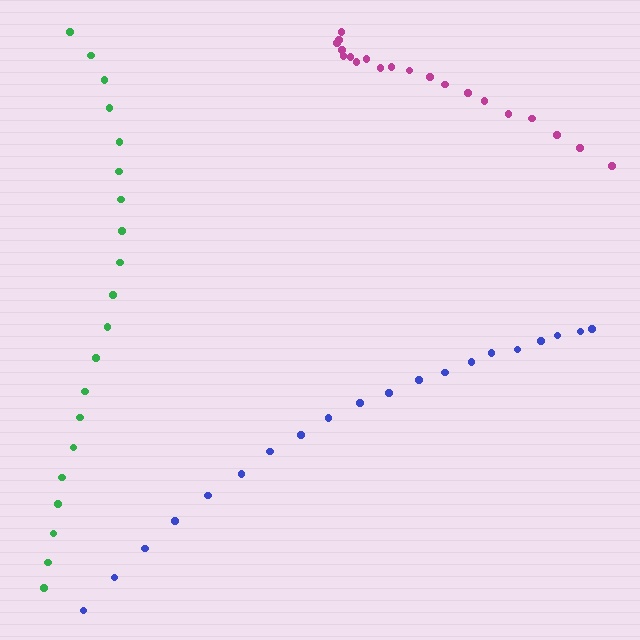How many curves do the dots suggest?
There are 3 distinct paths.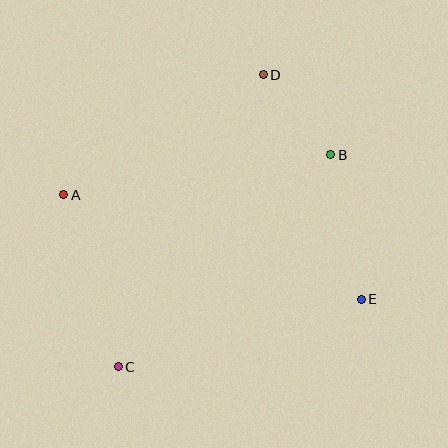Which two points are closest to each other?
Points B and D are closest to each other.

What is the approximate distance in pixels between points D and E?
The distance between D and E is approximately 245 pixels.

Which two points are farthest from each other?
Points C and D are farthest from each other.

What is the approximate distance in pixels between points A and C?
The distance between A and C is approximately 181 pixels.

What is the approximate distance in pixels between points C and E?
The distance between C and E is approximately 252 pixels.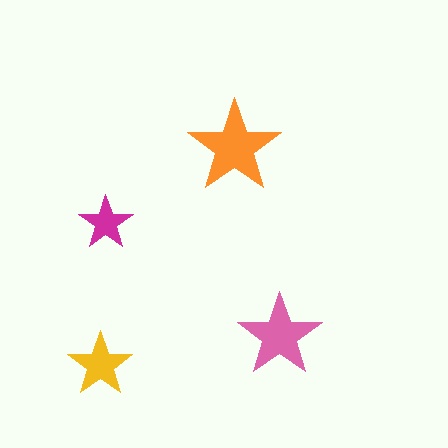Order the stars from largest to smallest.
the orange one, the pink one, the yellow one, the magenta one.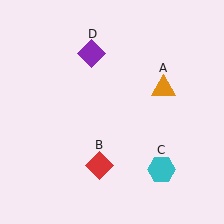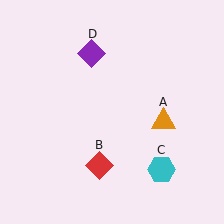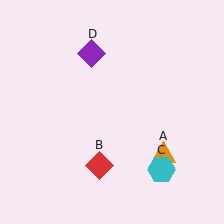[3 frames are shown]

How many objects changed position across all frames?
1 object changed position: orange triangle (object A).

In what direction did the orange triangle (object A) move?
The orange triangle (object A) moved down.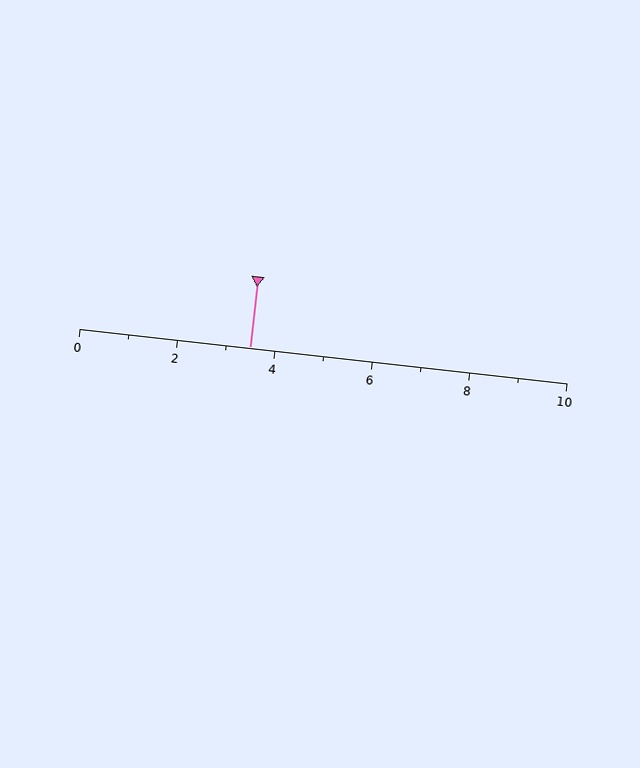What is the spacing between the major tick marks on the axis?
The major ticks are spaced 2 apart.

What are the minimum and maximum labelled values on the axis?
The axis runs from 0 to 10.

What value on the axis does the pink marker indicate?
The marker indicates approximately 3.5.